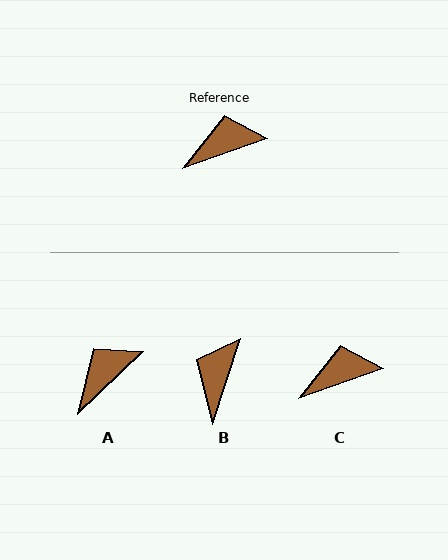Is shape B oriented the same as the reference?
No, it is off by about 52 degrees.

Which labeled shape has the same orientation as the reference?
C.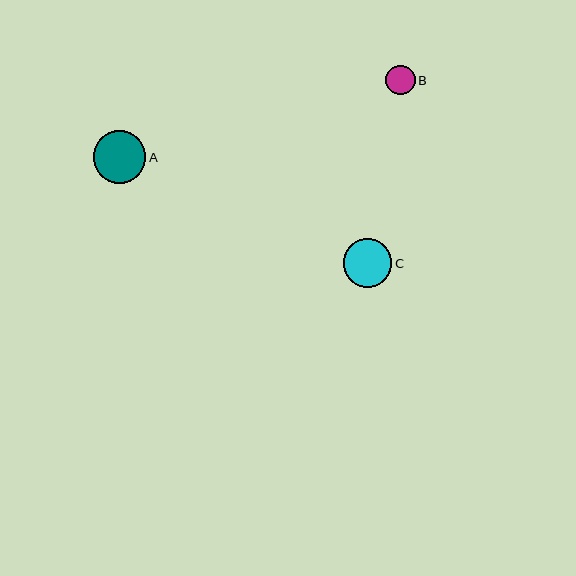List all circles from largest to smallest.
From largest to smallest: A, C, B.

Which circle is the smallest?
Circle B is the smallest with a size of approximately 29 pixels.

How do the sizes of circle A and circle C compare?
Circle A and circle C are approximately the same size.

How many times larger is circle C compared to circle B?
Circle C is approximately 1.6 times the size of circle B.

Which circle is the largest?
Circle A is the largest with a size of approximately 53 pixels.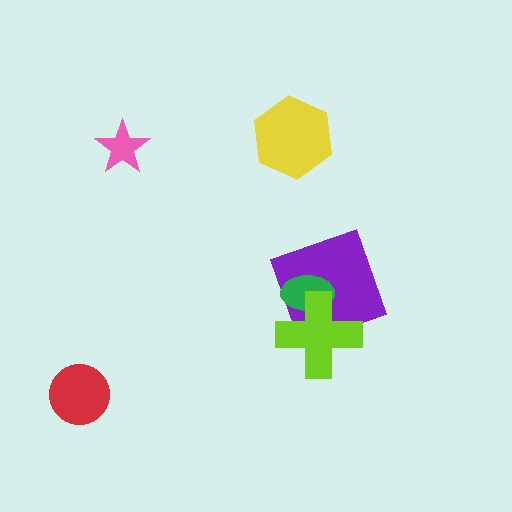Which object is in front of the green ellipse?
The lime cross is in front of the green ellipse.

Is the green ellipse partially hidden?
Yes, it is partially covered by another shape.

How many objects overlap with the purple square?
2 objects overlap with the purple square.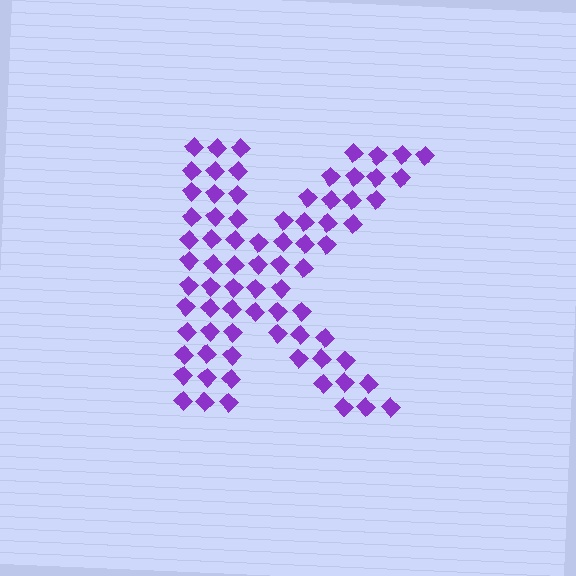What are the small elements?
The small elements are diamonds.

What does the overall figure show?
The overall figure shows the letter K.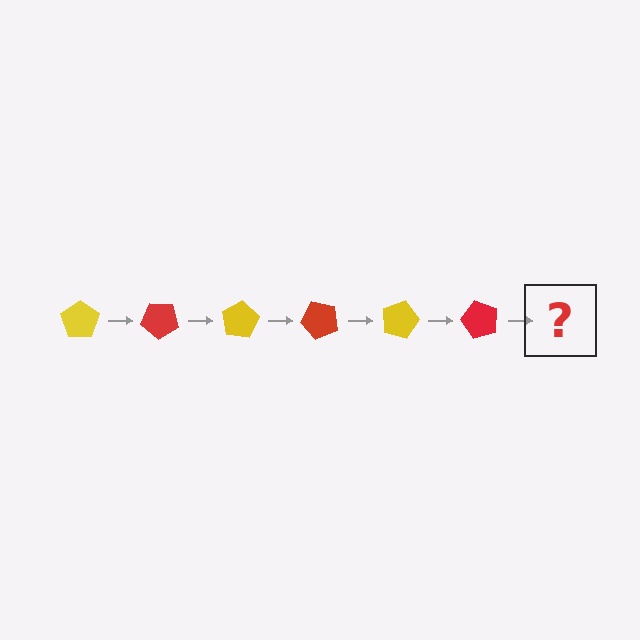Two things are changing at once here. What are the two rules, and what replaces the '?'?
The two rules are that it rotates 40 degrees each step and the color cycles through yellow and red. The '?' should be a yellow pentagon, rotated 240 degrees from the start.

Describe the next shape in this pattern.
It should be a yellow pentagon, rotated 240 degrees from the start.